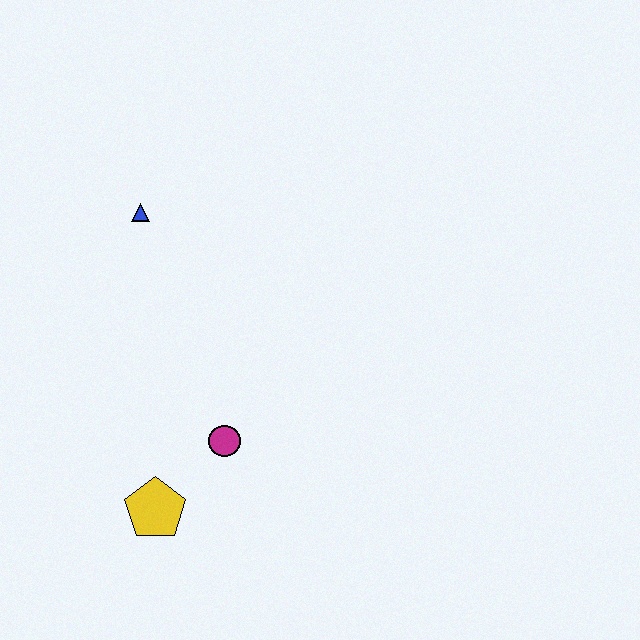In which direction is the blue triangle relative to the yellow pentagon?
The blue triangle is above the yellow pentagon.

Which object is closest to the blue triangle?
The magenta circle is closest to the blue triangle.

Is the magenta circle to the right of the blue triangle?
Yes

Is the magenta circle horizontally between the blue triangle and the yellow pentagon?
No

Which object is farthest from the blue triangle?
The yellow pentagon is farthest from the blue triangle.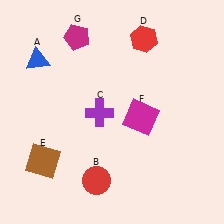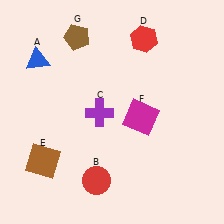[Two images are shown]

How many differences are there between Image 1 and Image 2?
There is 1 difference between the two images.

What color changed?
The pentagon (G) changed from magenta in Image 1 to brown in Image 2.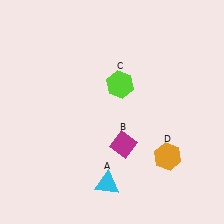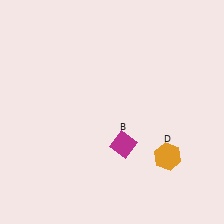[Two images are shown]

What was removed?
The lime hexagon (C), the cyan triangle (A) were removed in Image 2.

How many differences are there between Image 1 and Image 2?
There are 2 differences between the two images.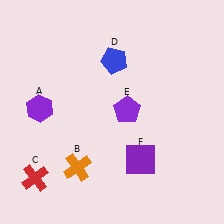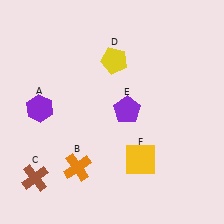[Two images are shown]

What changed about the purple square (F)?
In Image 1, F is purple. In Image 2, it changed to yellow.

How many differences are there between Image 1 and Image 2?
There are 3 differences between the two images.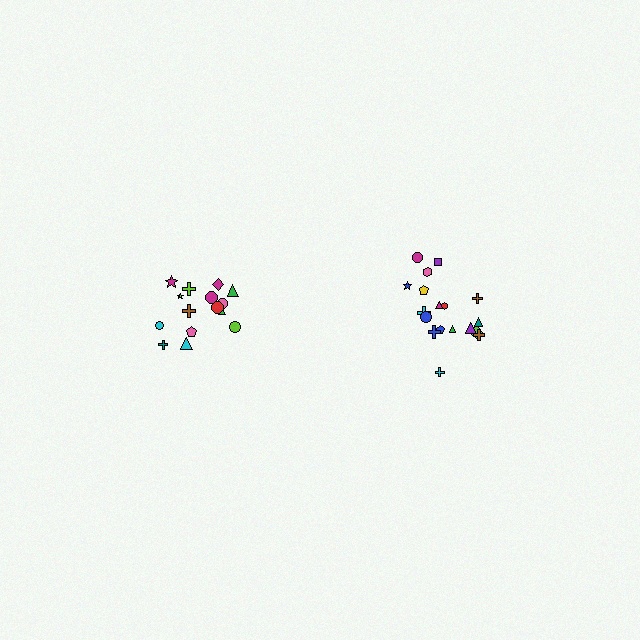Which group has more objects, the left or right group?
The right group.